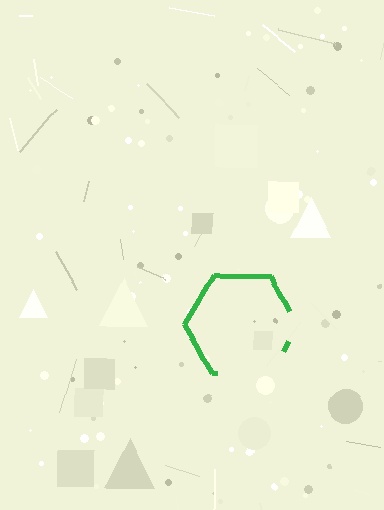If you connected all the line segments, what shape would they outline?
They would outline a hexagon.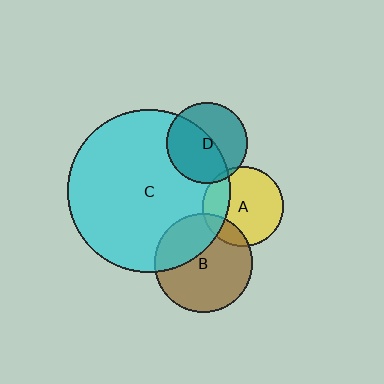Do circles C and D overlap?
Yes.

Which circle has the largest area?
Circle C (cyan).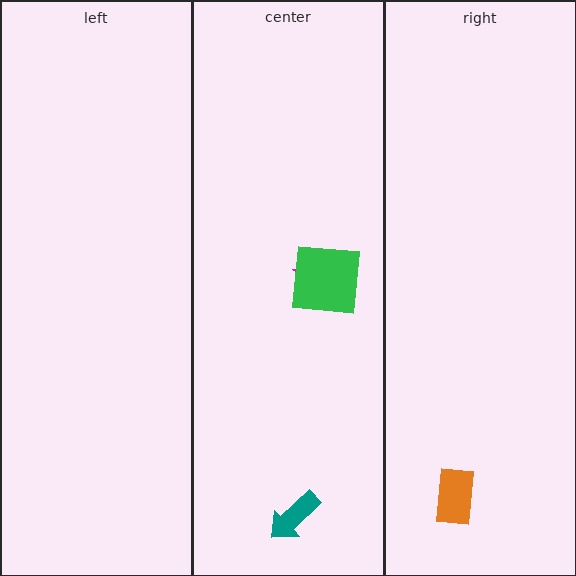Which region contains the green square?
The center region.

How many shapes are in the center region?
3.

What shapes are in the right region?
The orange rectangle.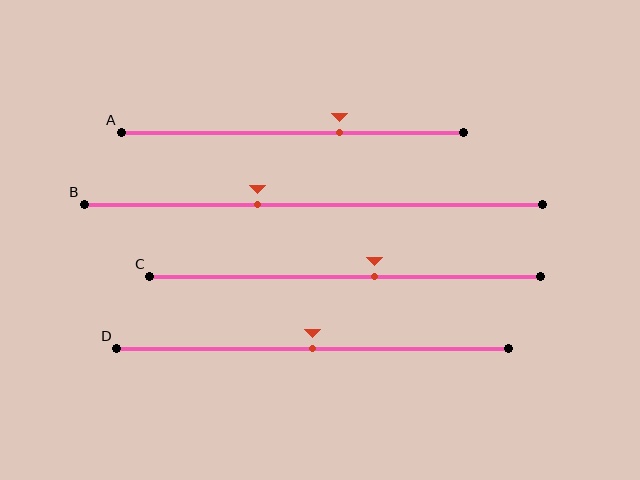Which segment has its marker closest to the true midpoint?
Segment D has its marker closest to the true midpoint.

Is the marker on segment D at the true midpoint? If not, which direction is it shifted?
Yes, the marker on segment D is at the true midpoint.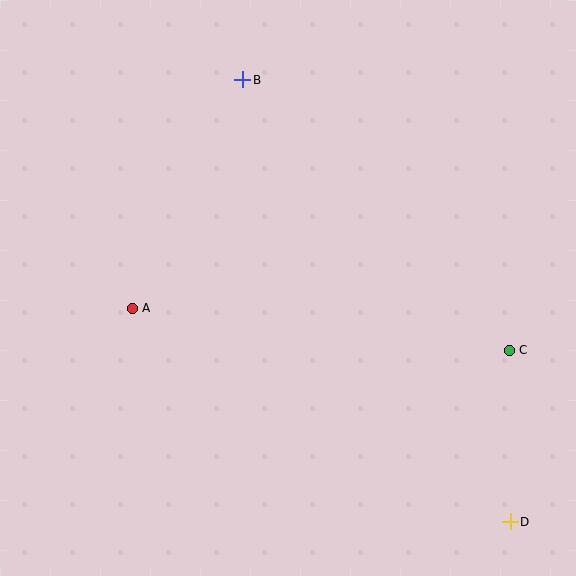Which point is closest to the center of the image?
Point A at (132, 308) is closest to the center.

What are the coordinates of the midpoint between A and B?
The midpoint between A and B is at (188, 194).